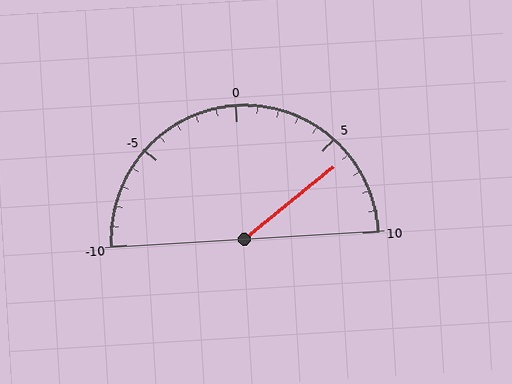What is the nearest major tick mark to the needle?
The nearest major tick mark is 5.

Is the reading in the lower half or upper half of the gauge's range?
The reading is in the upper half of the range (-10 to 10).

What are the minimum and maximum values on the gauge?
The gauge ranges from -10 to 10.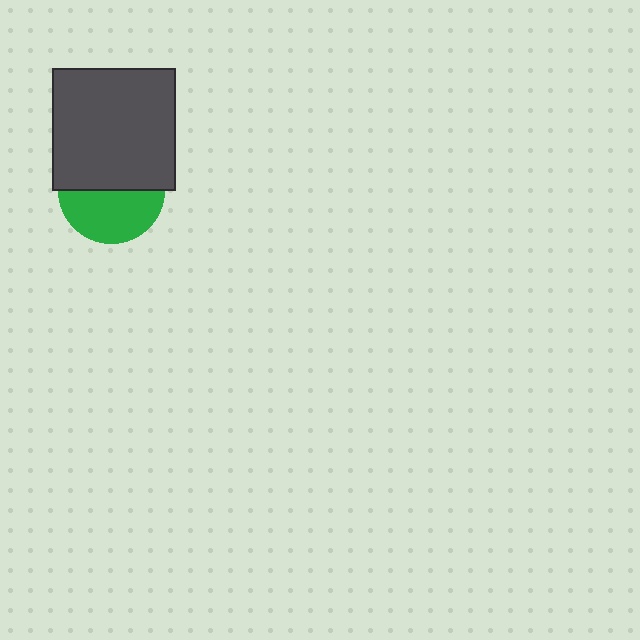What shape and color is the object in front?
The object in front is a dark gray square.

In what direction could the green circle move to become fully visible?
The green circle could move down. That would shift it out from behind the dark gray square entirely.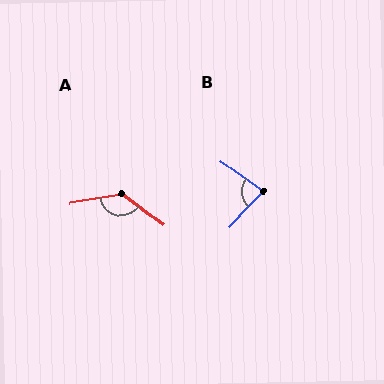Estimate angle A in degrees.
Approximately 134 degrees.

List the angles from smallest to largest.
B (81°), A (134°).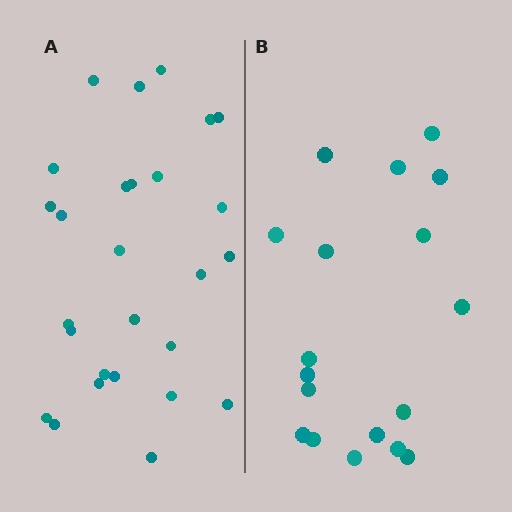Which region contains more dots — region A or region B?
Region A (the left region) has more dots.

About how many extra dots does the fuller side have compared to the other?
Region A has roughly 8 or so more dots than region B.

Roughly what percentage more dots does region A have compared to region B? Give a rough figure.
About 50% more.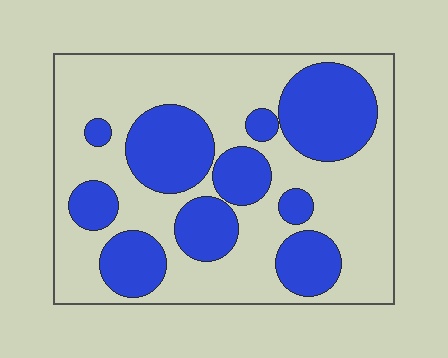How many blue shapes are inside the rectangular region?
10.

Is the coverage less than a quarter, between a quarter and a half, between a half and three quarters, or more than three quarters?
Between a quarter and a half.